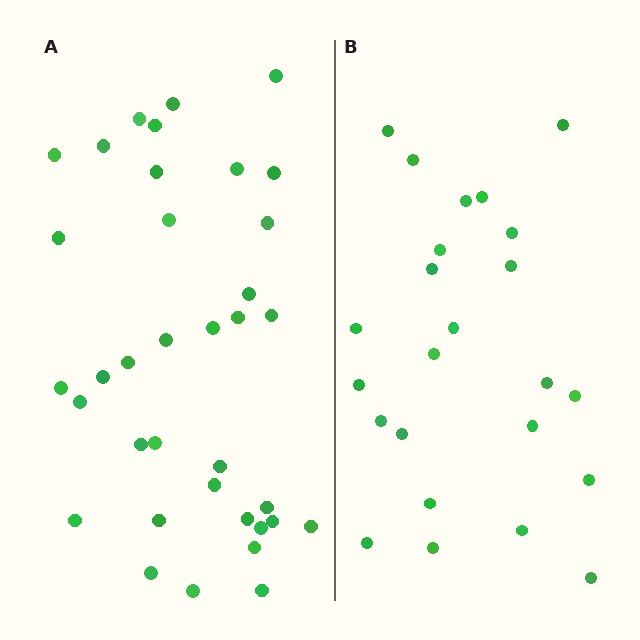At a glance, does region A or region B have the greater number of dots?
Region A (the left region) has more dots.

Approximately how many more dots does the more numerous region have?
Region A has roughly 12 or so more dots than region B.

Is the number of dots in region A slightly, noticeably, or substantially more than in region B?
Region A has substantially more. The ratio is roughly 1.5 to 1.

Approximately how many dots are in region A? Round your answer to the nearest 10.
About 40 dots. (The exact count is 36, which rounds to 40.)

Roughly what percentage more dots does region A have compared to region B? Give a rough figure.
About 50% more.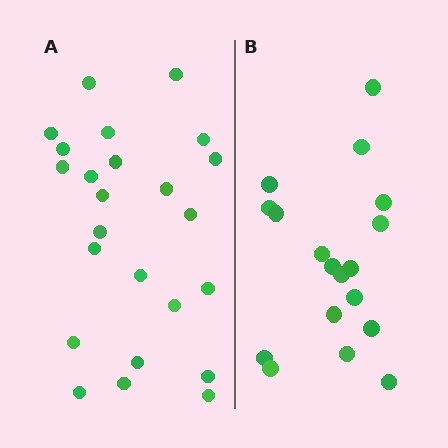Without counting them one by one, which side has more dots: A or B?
Region A (the left region) has more dots.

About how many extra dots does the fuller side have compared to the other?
Region A has about 6 more dots than region B.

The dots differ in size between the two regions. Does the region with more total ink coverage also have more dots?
No. Region B has more total ink coverage because its dots are larger, but region A actually contains more individual dots. Total area can be misleading — the number of items is what matters here.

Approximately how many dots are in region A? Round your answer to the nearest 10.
About 20 dots. (The exact count is 24, which rounds to 20.)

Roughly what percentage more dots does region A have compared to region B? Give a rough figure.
About 35% more.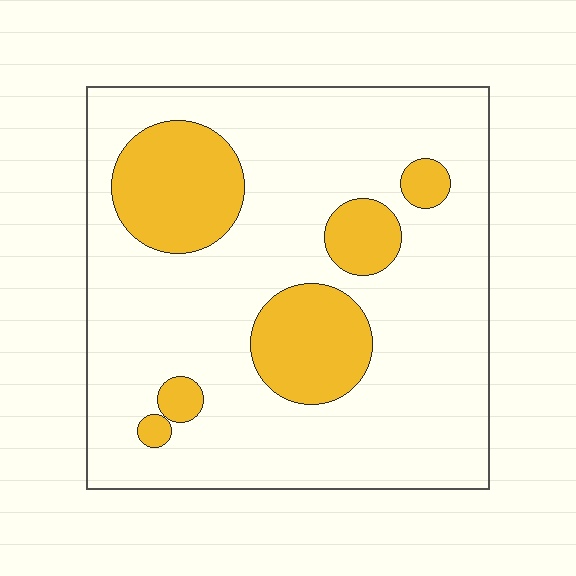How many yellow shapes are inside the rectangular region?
6.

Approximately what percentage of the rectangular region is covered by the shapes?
Approximately 20%.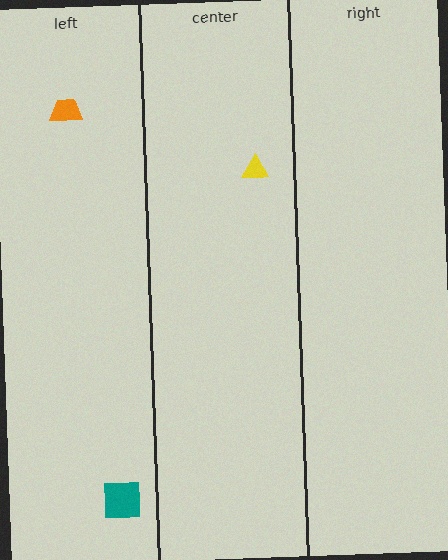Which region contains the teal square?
The left region.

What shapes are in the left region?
The teal square, the orange trapezoid.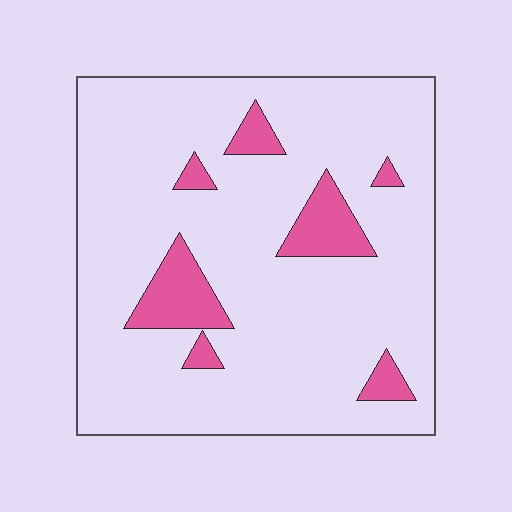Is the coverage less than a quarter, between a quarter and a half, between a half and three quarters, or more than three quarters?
Less than a quarter.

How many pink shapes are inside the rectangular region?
7.